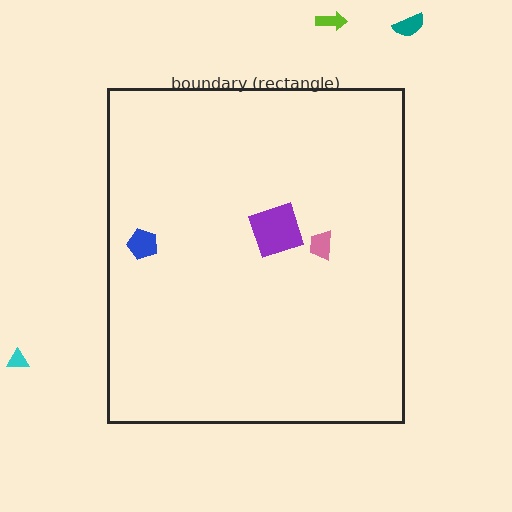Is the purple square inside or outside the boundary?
Inside.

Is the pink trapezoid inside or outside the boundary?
Inside.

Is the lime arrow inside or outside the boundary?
Outside.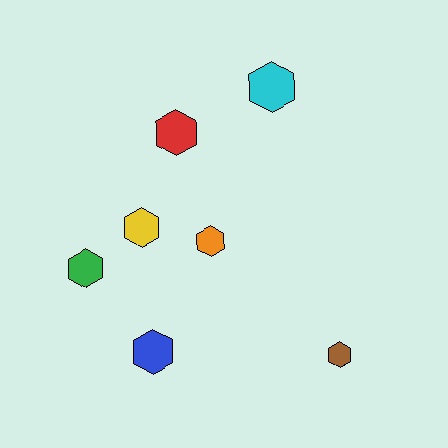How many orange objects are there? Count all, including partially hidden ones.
There is 1 orange object.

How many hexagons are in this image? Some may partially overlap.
There are 7 hexagons.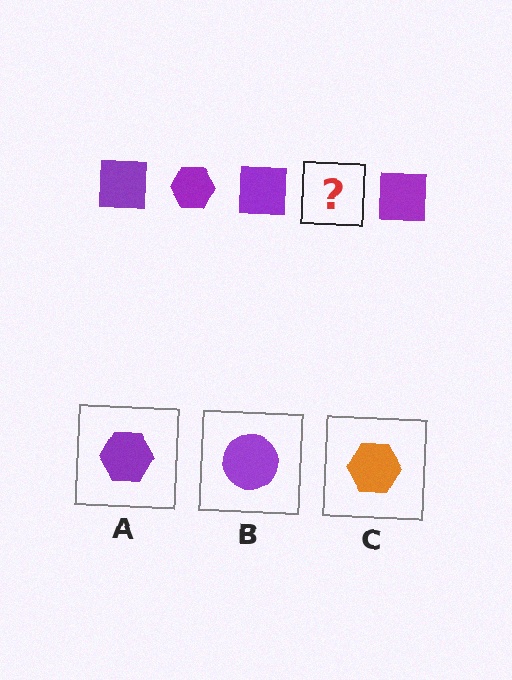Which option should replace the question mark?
Option A.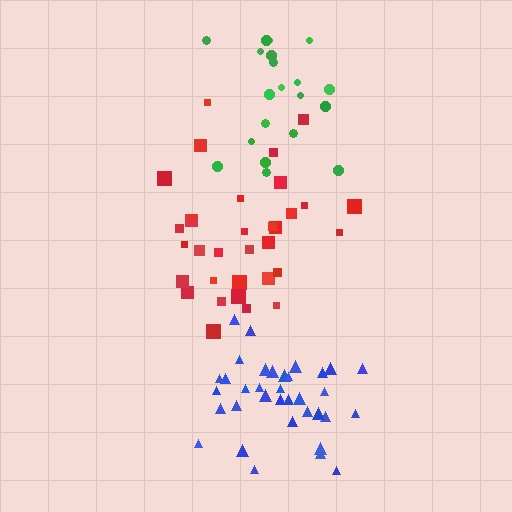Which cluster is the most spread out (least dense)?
Green.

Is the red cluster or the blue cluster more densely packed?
Blue.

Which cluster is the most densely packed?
Blue.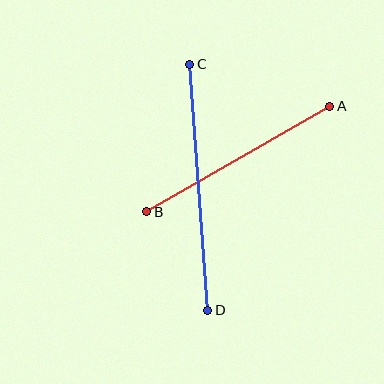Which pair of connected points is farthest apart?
Points C and D are farthest apart.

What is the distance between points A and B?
The distance is approximately 211 pixels.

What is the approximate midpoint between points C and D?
The midpoint is at approximately (199, 187) pixels.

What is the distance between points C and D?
The distance is approximately 246 pixels.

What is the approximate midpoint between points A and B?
The midpoint is at approximately (238, 159) pixels.